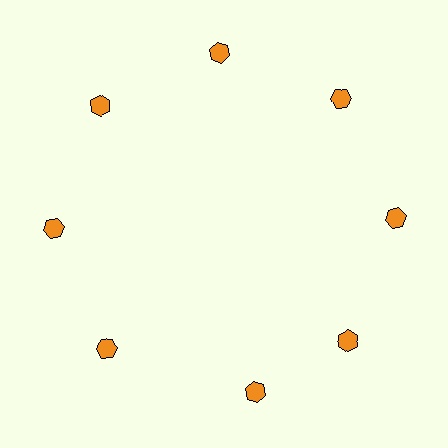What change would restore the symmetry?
The symmetry would be restored by rotating it back into even spacing with its neighbors so that all 8 hexagons sit at equal angles and equal distance from the center.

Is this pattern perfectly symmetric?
No. The 8 orange hexagons are arranged in a ring, but one element near the 6 o'clock position is rotated out of alignment along the ring, breaking the 8-fold rotational symmetry.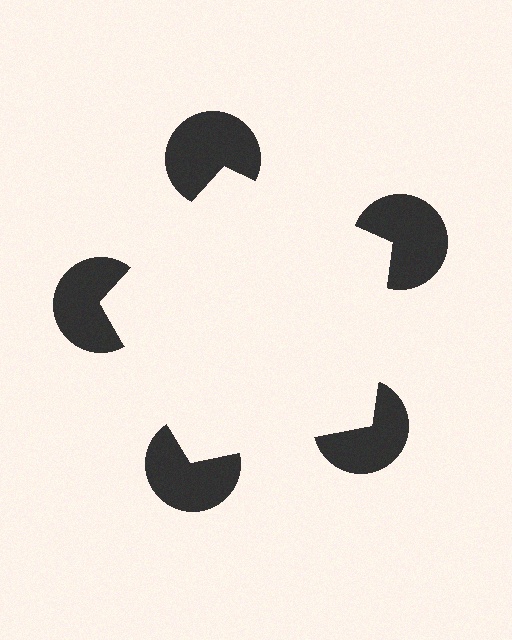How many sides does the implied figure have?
5 sides.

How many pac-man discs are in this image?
There are 5 — one at each vertex of the illusory pentagon.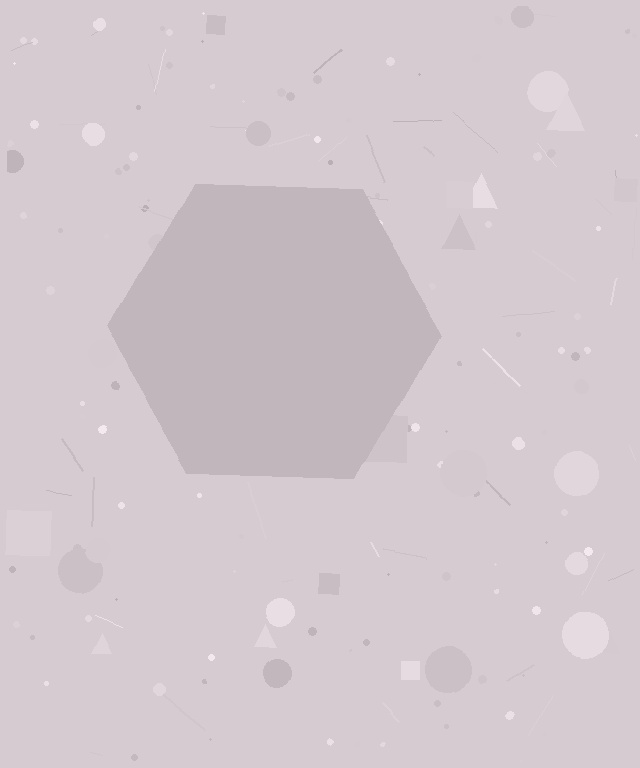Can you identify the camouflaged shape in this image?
The camouflaged shape is a hexagon.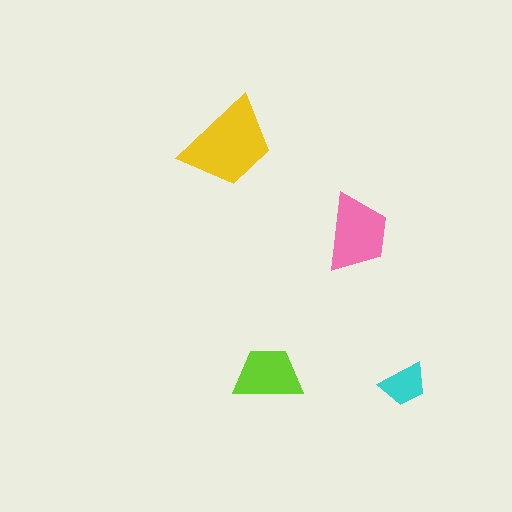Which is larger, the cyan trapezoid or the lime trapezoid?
The lime one.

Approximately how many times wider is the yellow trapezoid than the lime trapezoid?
About 1.5 times wider.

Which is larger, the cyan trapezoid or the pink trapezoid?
The pink one.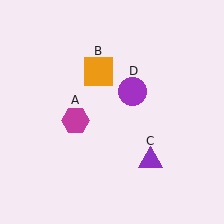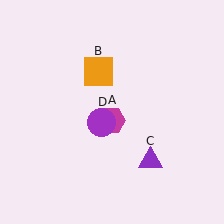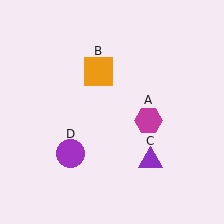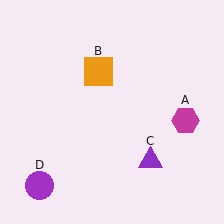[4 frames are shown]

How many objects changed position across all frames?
2 objects changed position: magenta hexagon (object A), purple circle (object D).